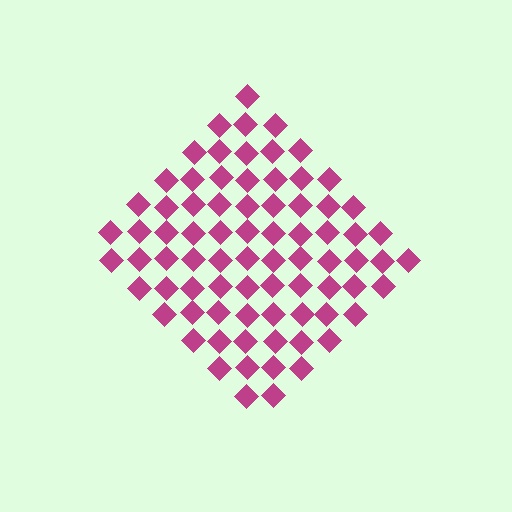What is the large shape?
The large shape is a diamond.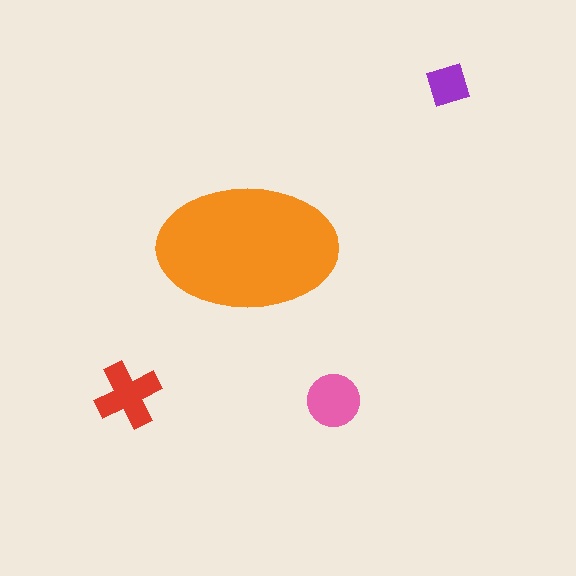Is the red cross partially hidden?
No, the red cross is fully visible.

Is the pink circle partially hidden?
No, the pink circle is fully visible.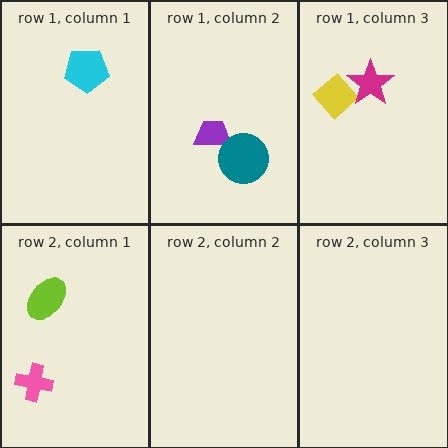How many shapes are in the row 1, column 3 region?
2.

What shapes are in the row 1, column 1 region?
The cyan pentagon.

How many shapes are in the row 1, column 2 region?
2.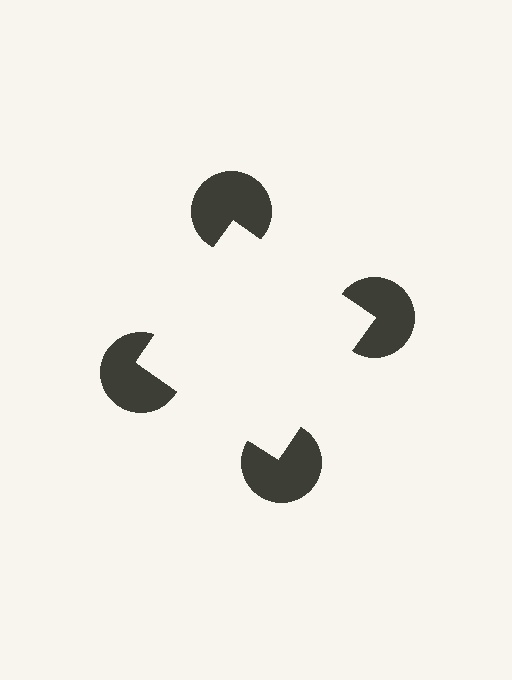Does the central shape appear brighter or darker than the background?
It typically appears slightly brighter than the background, even though no actual brightness change is drawn.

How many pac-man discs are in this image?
There are 4 — one at each vertex of the illusory square.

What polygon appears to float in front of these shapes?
An illusory square — its edges are inferred from the aligned wedge cuts in the pac-man discs, not physically drawn.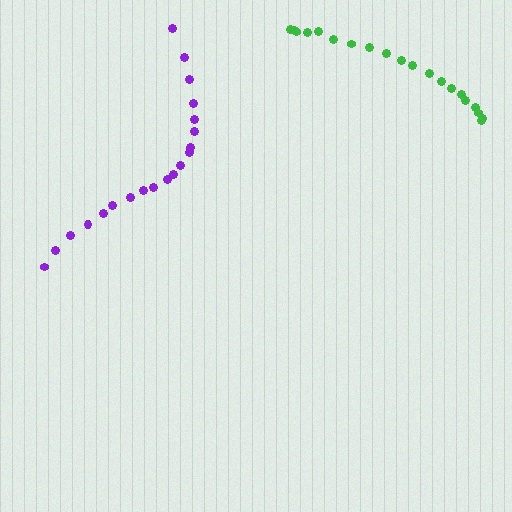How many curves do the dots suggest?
There are 2 distinct paths.